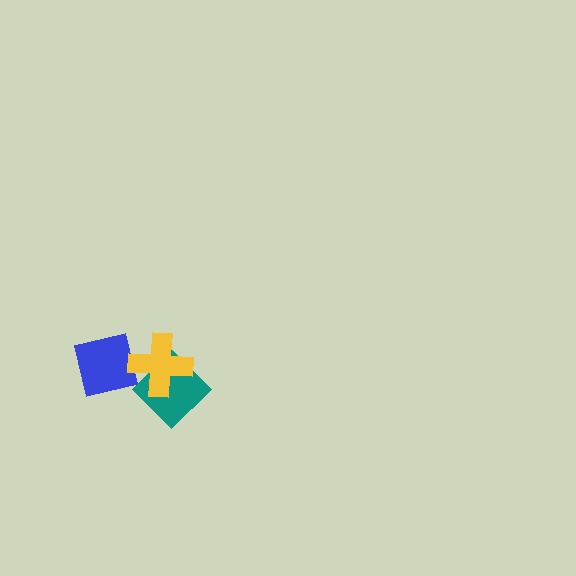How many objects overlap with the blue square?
0 objects overlap with the blue square.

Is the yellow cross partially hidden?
No, no other shape covers it.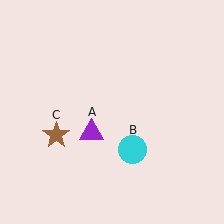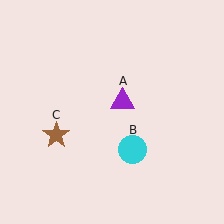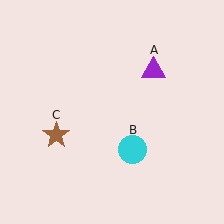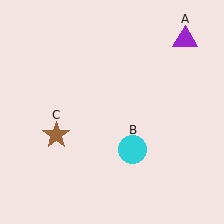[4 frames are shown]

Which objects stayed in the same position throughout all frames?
Cyan circle (object B) and brown star (object C) remained stationary.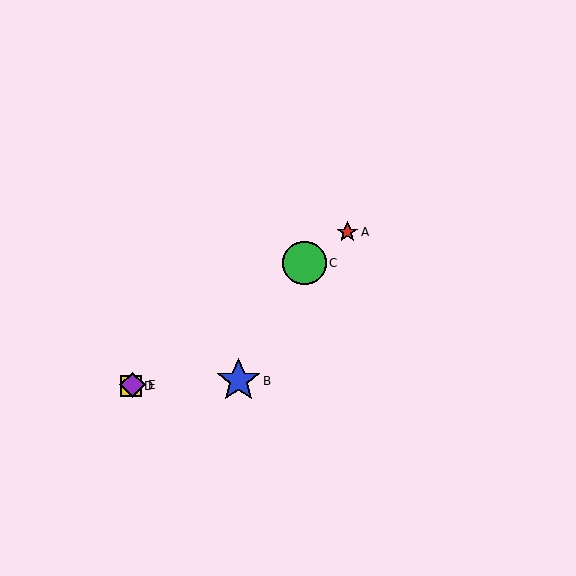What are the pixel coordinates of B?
Object B is at (239, 381).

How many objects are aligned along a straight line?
4 objects (A, C, D, E) are aligned along a straight line.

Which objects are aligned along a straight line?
Objects A, C, D, E are aligned along a straight line.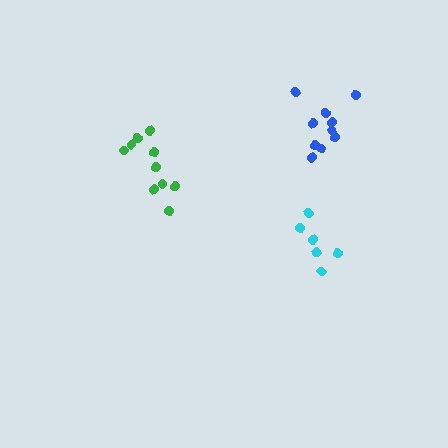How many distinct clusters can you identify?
There are 3 distinct clusters.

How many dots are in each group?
Group 1: 6 dots, Group 2: 10 dots, Group 3: 10 dots (26 total).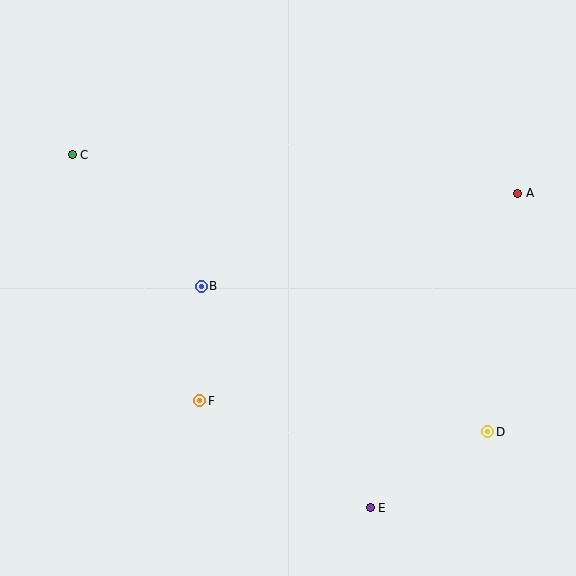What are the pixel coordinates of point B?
Point B is at (201, 286).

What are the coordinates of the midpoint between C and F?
The midpoint between C and F is at (136, 278).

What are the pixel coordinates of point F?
Point F is at (200, 401).